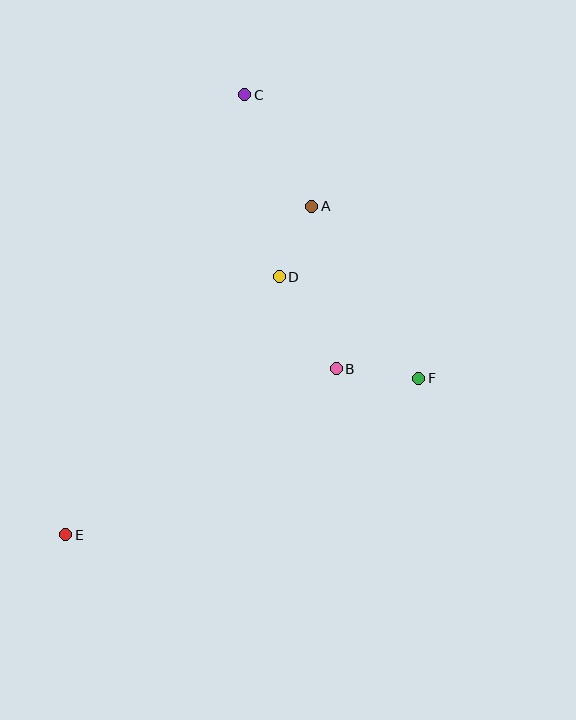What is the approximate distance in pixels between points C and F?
The distance between C and F is approximately 333 pixels.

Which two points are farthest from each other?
Points C and E are farthest from each other.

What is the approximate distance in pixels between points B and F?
The distance between B and F is approximately 83 pixels.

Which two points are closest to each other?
Points A and D are closest to each other.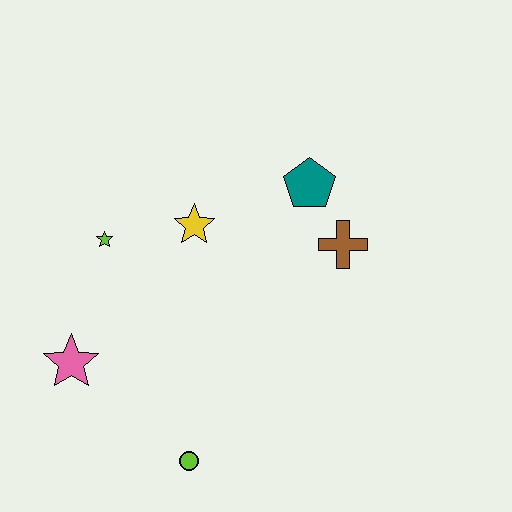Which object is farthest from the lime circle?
The teal pentagon is farthest from the lime circle.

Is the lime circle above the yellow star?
No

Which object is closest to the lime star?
The yellow star is closest to the lime star.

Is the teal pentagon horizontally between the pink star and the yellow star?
No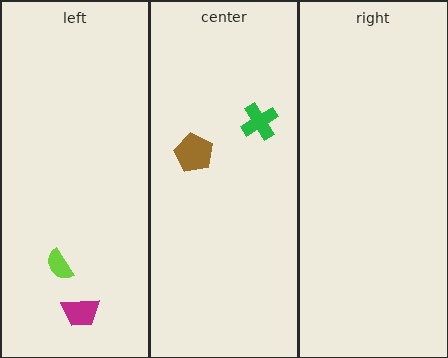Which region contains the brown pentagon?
The center region.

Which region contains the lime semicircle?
The left region.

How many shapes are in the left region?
2.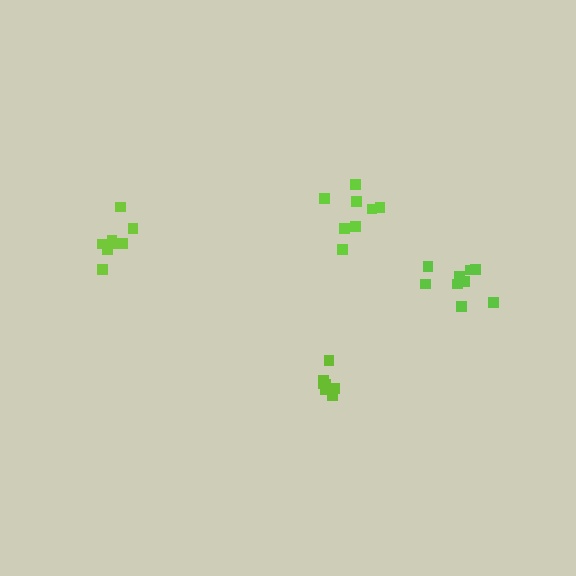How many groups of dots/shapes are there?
There are 4 groups.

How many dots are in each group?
Group 1: 7 dots, Group 2: 9 dots, Group 3: 9 dots, Group 4: 8 dots (33 total).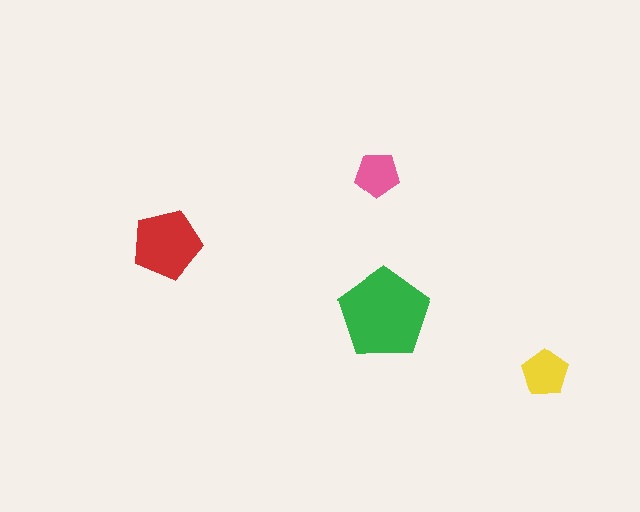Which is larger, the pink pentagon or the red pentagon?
The red one.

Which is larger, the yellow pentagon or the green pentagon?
The green one.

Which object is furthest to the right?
The yellow pentagon is rightmost.